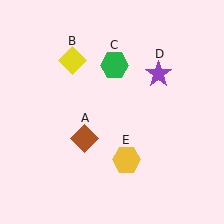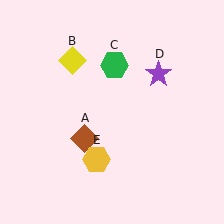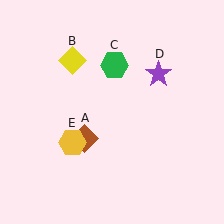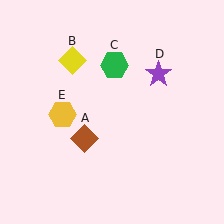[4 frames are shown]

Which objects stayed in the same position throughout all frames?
Brown diamond (object A) and yellow diamond (object B) and green hexagon (object C) and purple star (object D) remained stationary.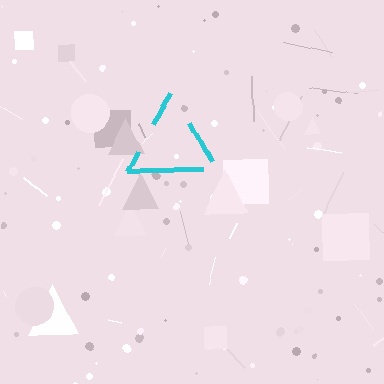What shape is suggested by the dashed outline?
The dashed outline suggests a triangle.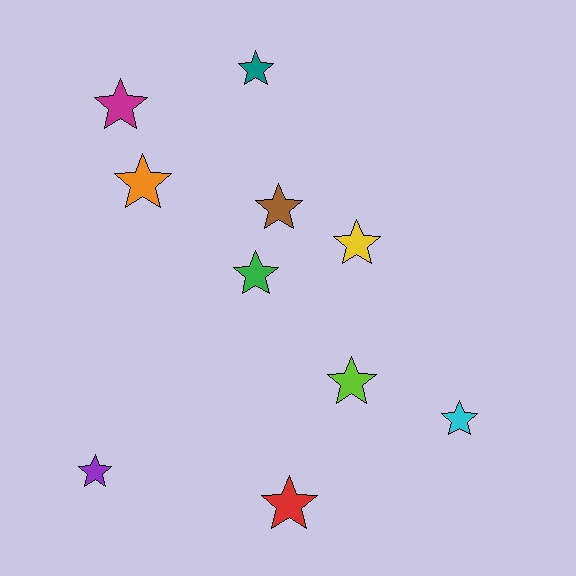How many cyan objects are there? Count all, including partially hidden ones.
There is 1 cyan object.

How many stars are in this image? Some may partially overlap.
There are 10 stars.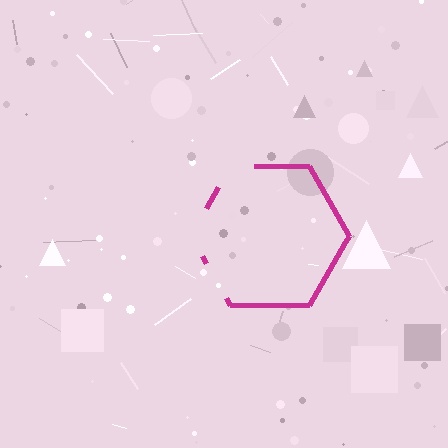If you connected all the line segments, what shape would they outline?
They would outline a hexagon.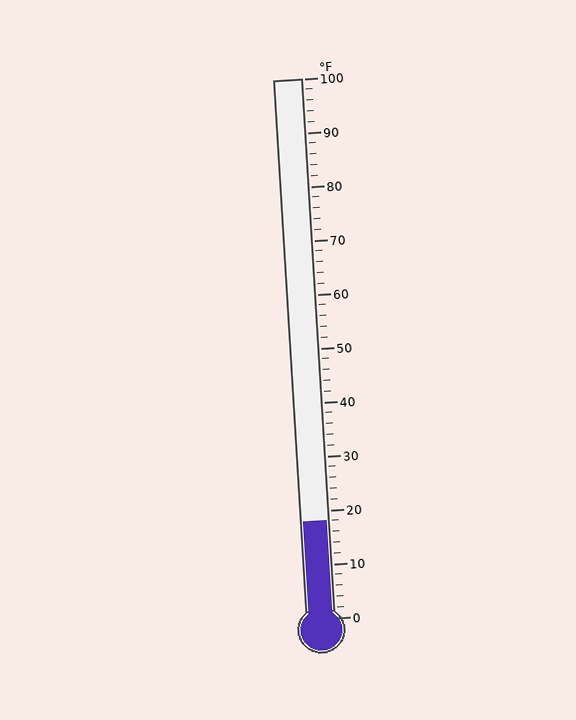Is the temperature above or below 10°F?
The temperature is above 10°F.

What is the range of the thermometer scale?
The thermometer scale ranges from 0°F to 100°F.